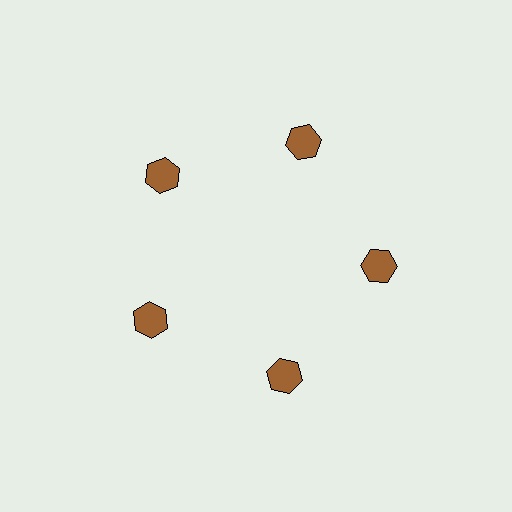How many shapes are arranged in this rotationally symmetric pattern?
There are 5 shapes, arranged in 5 groups of 1.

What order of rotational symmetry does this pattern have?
This pattern has 5-fold rotational symmetry.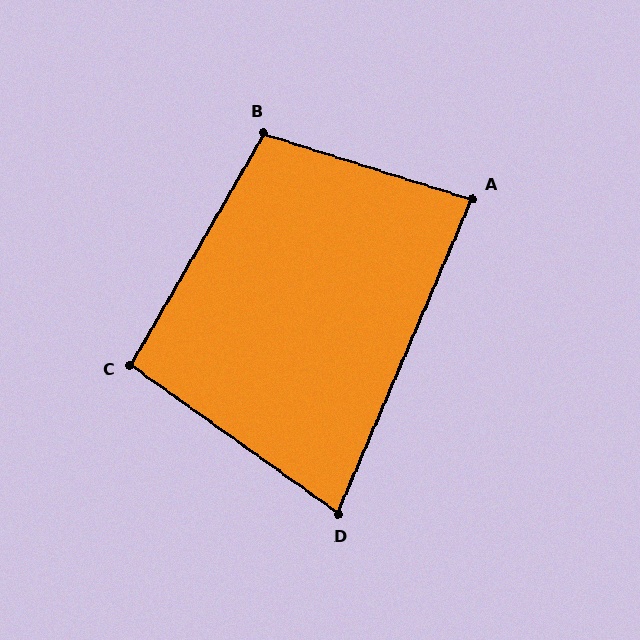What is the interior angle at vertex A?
Approximately 84 degrees (acute).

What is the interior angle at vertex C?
Approximately 96 degrees (obtuse).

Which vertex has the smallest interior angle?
D, at approximately 77 degrees.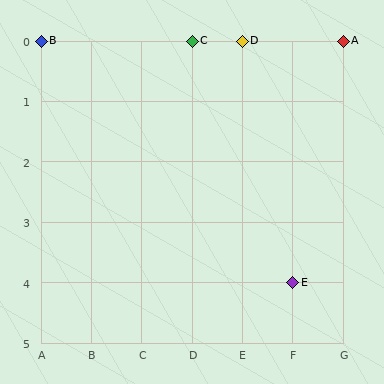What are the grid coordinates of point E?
Point E is at grid coordinates (F, 4).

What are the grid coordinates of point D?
Point D is at grid coordinates (E, 0).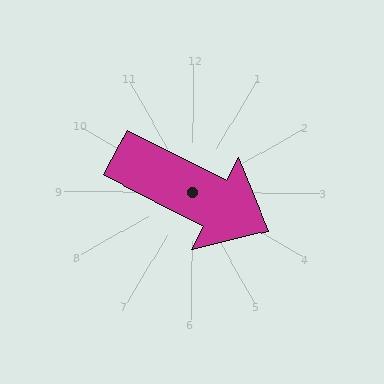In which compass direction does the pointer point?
Southeast.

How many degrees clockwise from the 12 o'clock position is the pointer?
Approximately 117 degrees.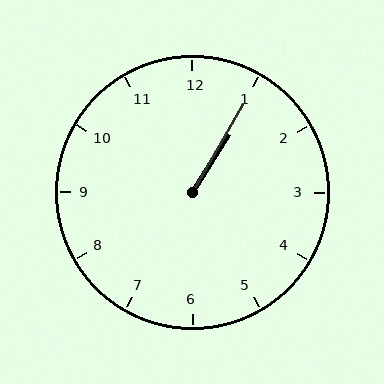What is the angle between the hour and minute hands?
Approximately 2 degrees.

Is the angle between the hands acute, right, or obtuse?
It is acute.